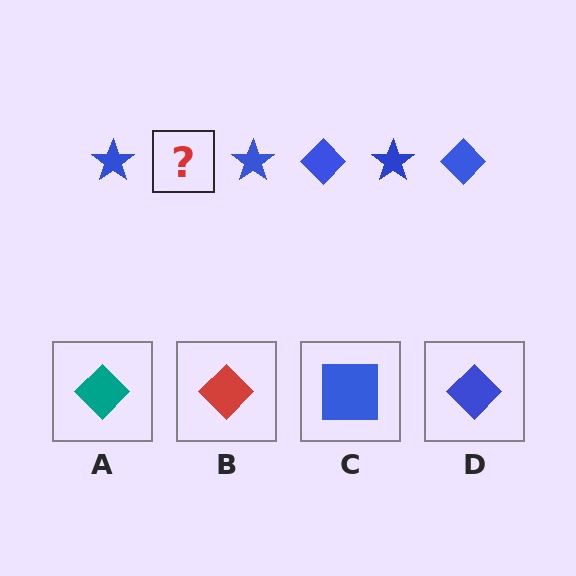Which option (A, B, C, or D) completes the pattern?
D.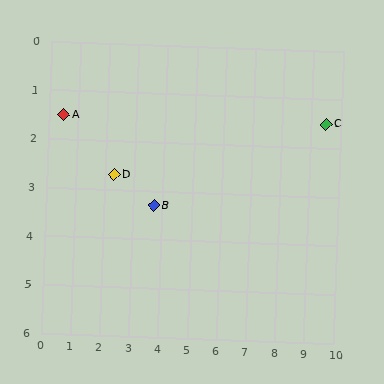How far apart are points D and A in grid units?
Points D and A are about 2.2 grid units apart.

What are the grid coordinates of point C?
Point C is at approximately (9.5, 1.5).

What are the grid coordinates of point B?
Point B is at approximately (3.7, 3.3).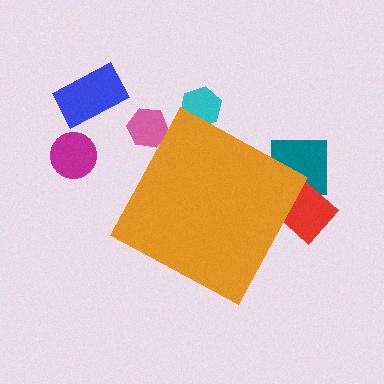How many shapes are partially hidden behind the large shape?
4 shapes are partially hidden.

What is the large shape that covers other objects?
An orange diamond.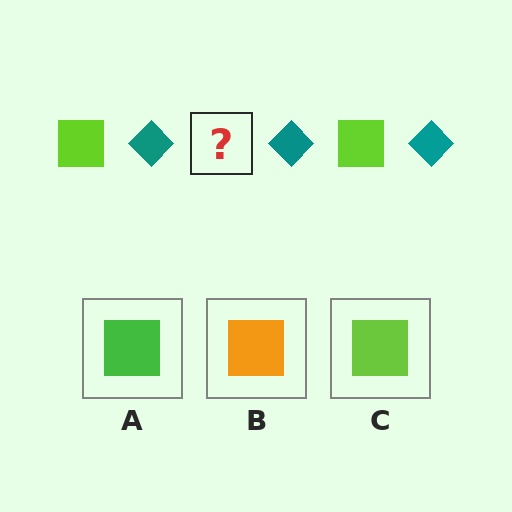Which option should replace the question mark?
Option C.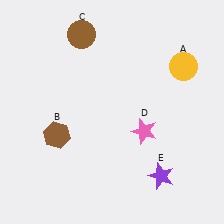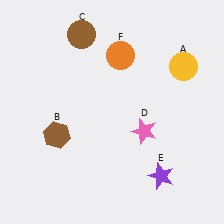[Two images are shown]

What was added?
An orange circle (F) was added in Image 2.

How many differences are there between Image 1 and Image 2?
There is 1 difference between the two images.